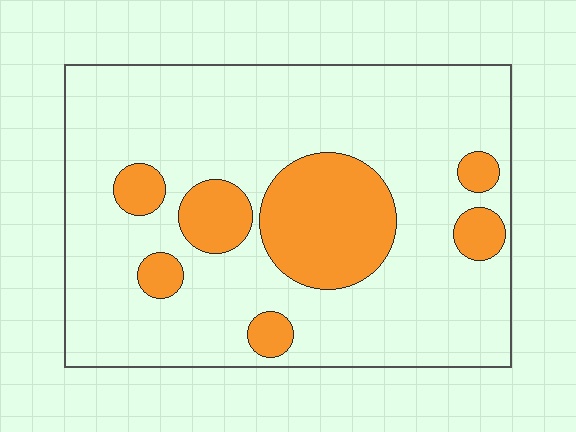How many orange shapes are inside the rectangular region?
7.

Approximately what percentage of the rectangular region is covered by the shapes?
Approximately 20%.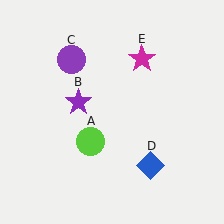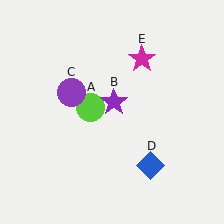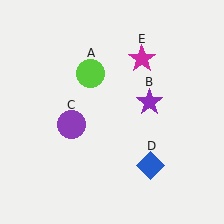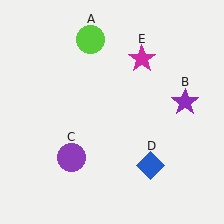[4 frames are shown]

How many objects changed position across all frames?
3 objects changed position: lime circle (object A), purple star (object B), purple circle (object C).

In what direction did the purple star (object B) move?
The purple star (object B) moved right.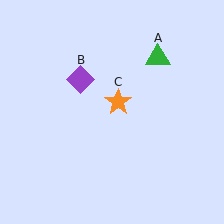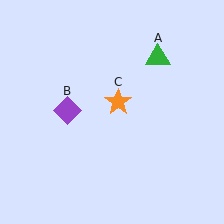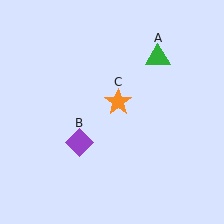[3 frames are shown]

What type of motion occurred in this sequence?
The purple diamond (object B) rotated counterclockwise around the center of the scene.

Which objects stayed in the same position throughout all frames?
Green triangle (object A) and orange star (object C) remained stationary.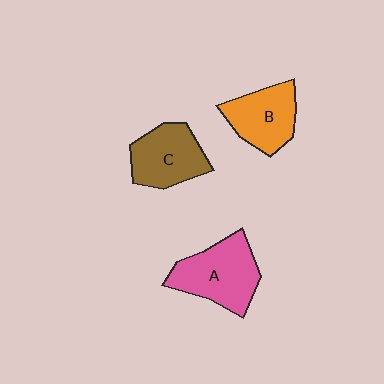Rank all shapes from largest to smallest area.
From largest to smallest: A (pink), C (brown), B (orange).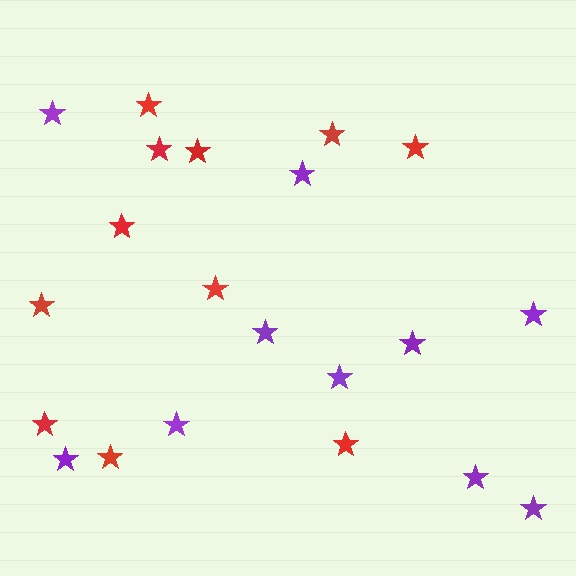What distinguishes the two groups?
There are 2 groups: one group of purple stars (10) and one group of red stars (11).